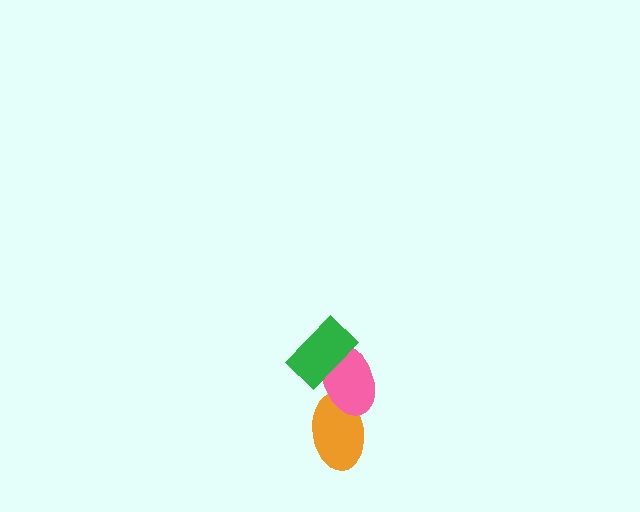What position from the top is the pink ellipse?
The pink ellipse is 2nd from the top.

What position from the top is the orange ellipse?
The orange ellipse is 3rd from the top.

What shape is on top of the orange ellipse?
The pink ellipse is on top of the orange ellipse.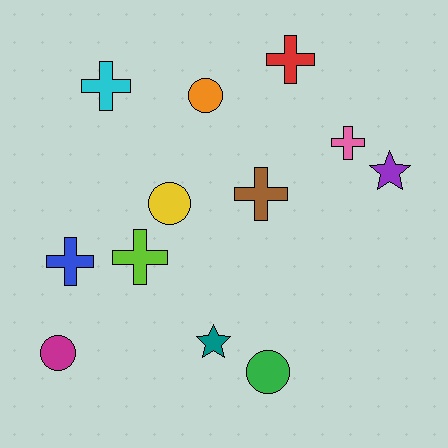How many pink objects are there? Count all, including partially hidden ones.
There is 1 pink object.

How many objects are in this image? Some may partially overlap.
There are 12 objects.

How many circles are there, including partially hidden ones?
There are 4 circles.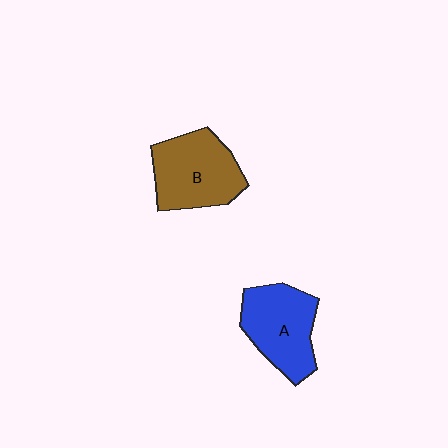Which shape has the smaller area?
Shape A (blue).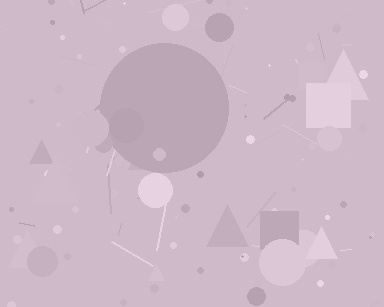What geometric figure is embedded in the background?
A circle is embedded in the background.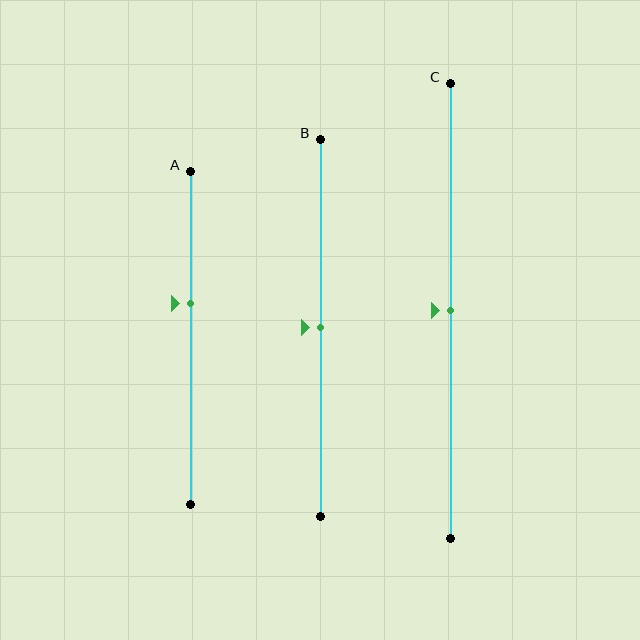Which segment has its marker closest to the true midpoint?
Segment B has its marker closest to the true midpoint.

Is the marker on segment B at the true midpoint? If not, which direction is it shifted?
Yes, the marker on segment B is at the true midpoint.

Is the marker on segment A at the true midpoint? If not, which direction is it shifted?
No, the marker on segment A is shifted upward by about 10% of the segment length.